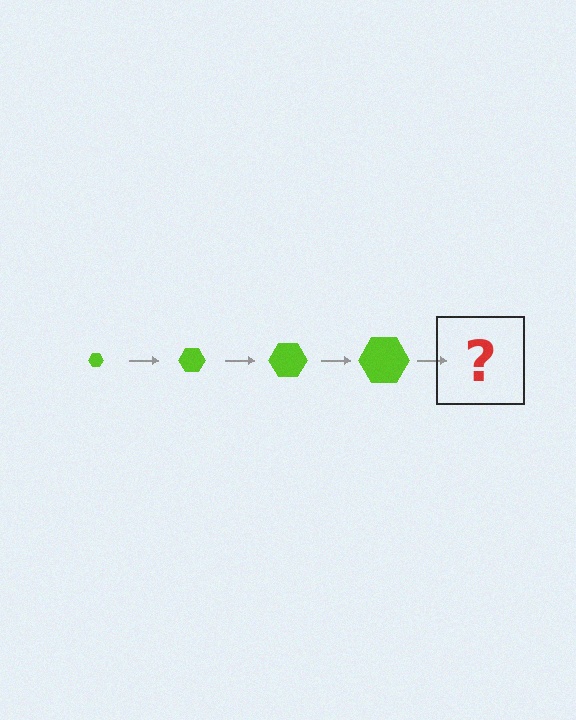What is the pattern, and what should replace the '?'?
The pattern is that the hexagon gets progressively larger each step. The '?' should be a lime hexagon, larger than the previous one.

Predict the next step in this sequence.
The next step is a lime hexagon, larger than the previous one.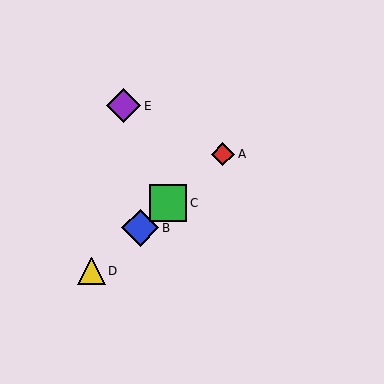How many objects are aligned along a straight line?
4 objects (A, B, C, D) are aligned along a straight line.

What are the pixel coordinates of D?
Object D is at (92, 271).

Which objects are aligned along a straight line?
Objects A, B, C, D are aligned along a straight line.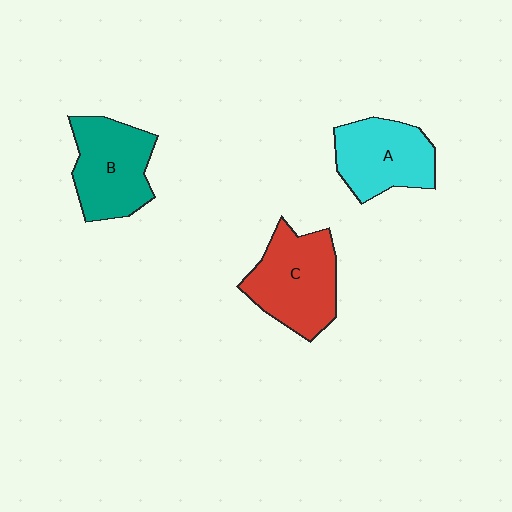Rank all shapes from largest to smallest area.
From largest to smallest: C (red), B (teal), A (cyan).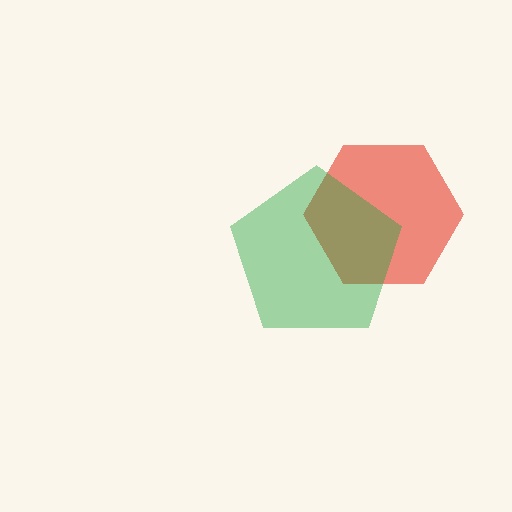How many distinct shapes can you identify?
There are 2 distinct shapes: a red hexagon, a green pentagon.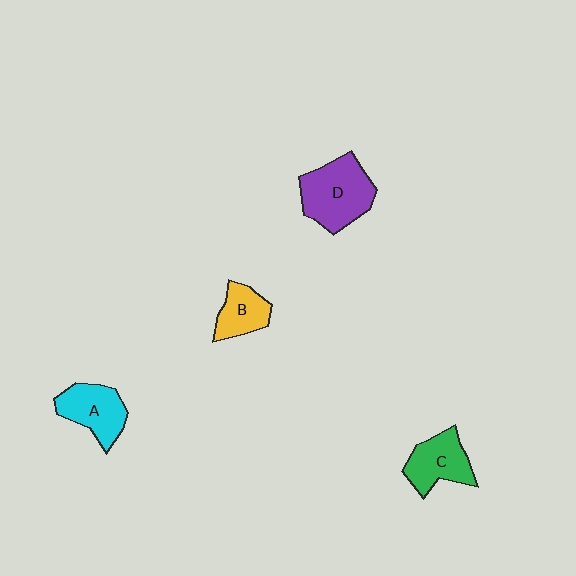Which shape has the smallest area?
Shape B (yellow).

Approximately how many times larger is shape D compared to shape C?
Approximately 1.4 times.